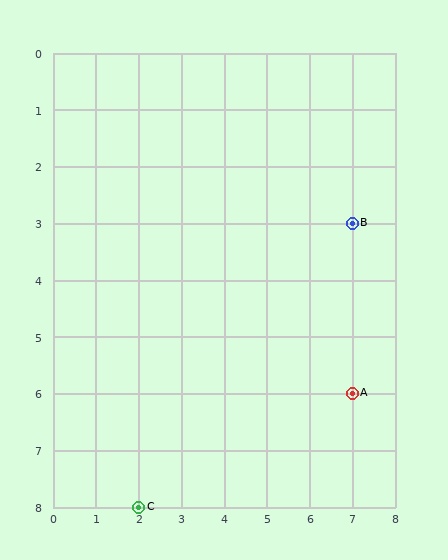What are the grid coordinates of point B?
Point B is at grid coordinates (7, 3).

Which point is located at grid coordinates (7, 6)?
Point A is at (7, 6).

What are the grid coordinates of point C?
Point C is at grid coordinates (2, 8).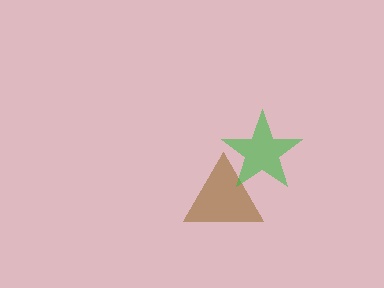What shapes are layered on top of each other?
The layered shapes are: a brown triangle, a green star.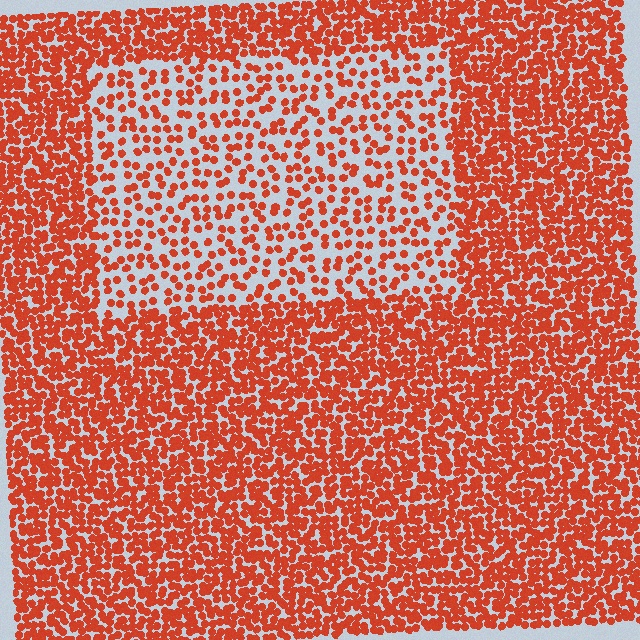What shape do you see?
I see a rectangle.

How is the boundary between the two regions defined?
The boundary is defined by a change in element density (approximately 2.2x ratio). All elements are the same color, size, and shape.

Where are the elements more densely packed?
The elements are more densely packed outside the rectangle boundary.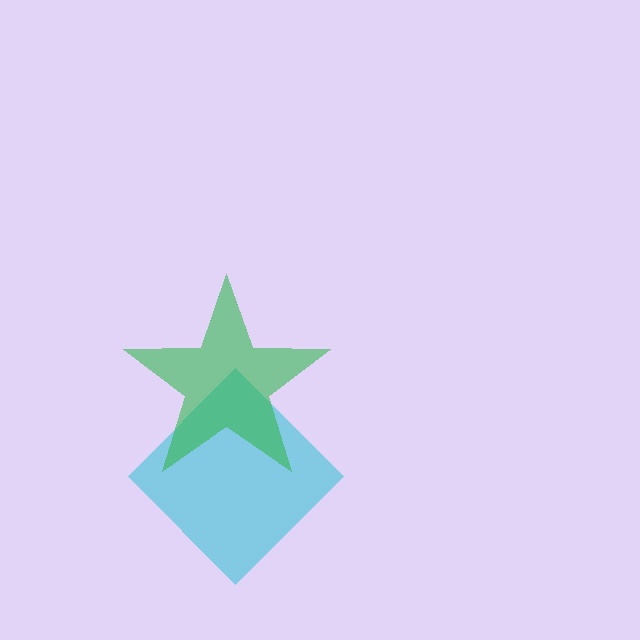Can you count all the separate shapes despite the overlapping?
Yes, there are 2 separate shapes.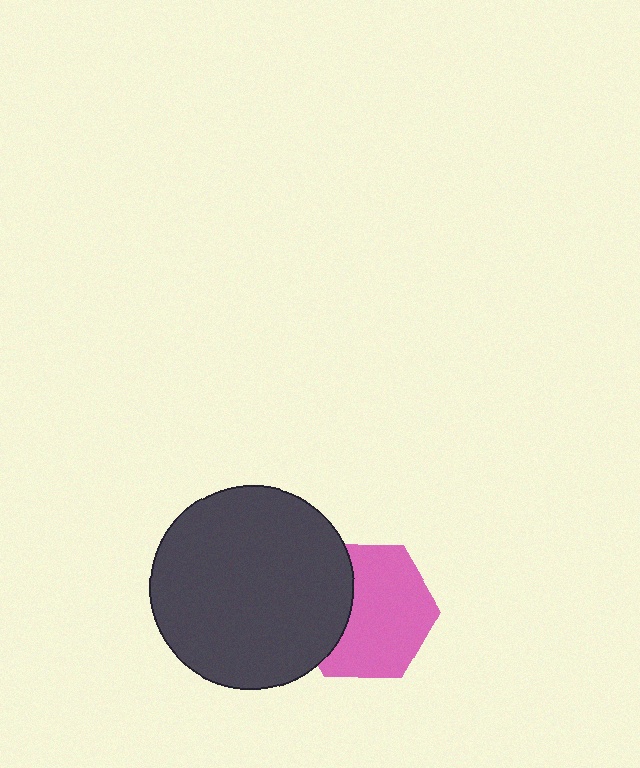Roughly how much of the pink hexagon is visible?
Most of it is visible (roughly 67%).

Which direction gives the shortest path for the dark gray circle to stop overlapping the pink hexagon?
Moving left gives the shortest separation.